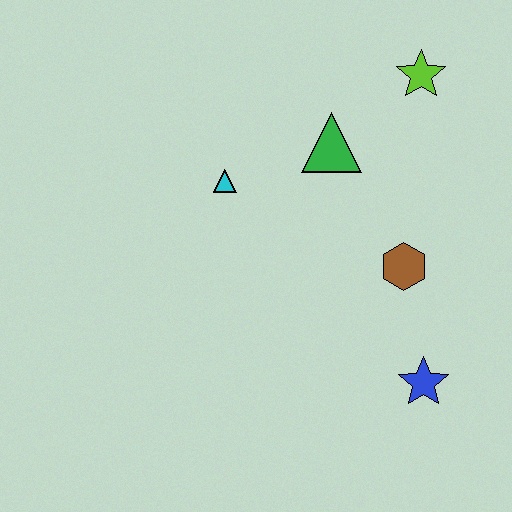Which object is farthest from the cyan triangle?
The blue star is farthest from the cyan triangle.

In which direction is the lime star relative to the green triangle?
The lime star is to the right of the green triangle.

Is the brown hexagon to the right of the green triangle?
Yes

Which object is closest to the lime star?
The green triangle is closest to the lime star.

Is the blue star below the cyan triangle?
Yes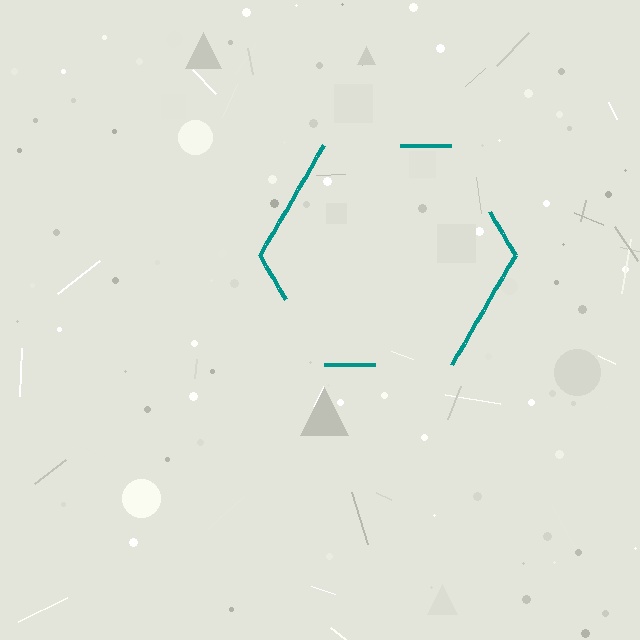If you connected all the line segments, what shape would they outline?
They would outline a hexagon.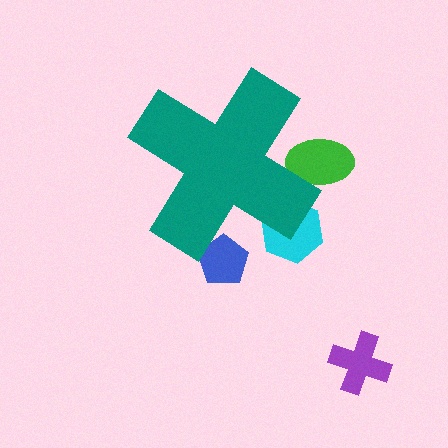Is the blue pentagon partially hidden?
Yes, the blue pentagon is partially hidden behind the teal cross.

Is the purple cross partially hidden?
No, the purple cross is fully visible.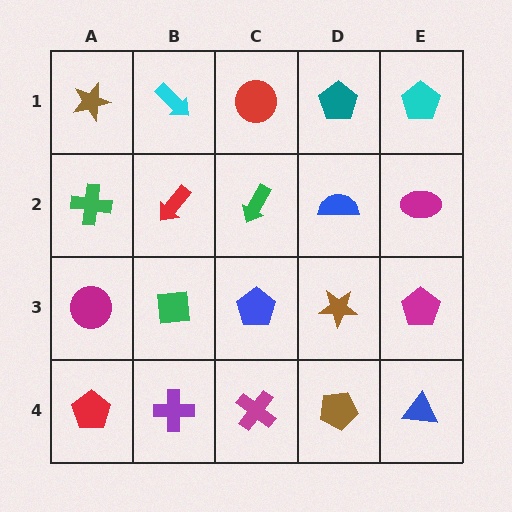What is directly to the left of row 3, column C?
A green square.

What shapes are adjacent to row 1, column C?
A green arrow (row 2, column C), a cyan arrow (row 1, column B), a teal pentagon (row 1, column D).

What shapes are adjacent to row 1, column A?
A green cross (row 2, column A), a cyan arrow (row 1, column B).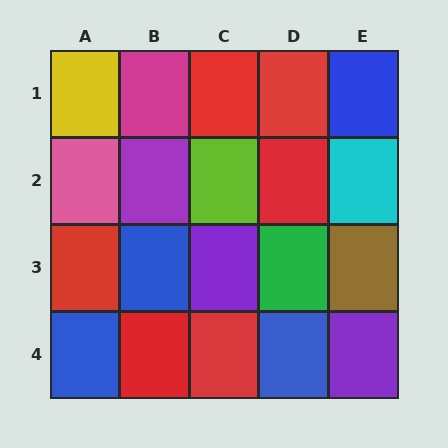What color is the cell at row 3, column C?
Purple.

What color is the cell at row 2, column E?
Cyan.